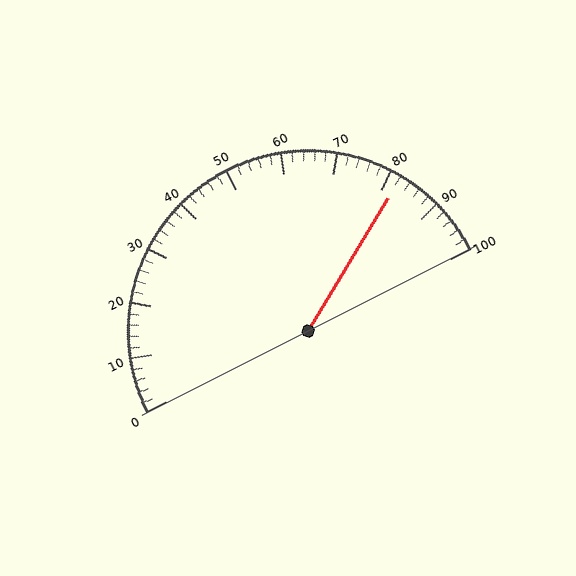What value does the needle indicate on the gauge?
The needle indicates approximately 82.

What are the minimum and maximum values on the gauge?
The gauge ranges from 0 to 100.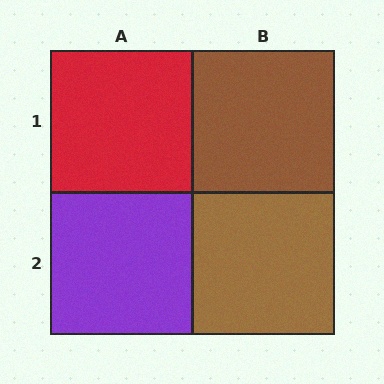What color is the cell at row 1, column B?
Brown.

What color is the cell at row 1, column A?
Red.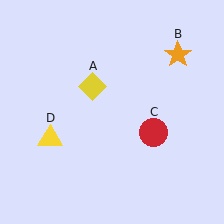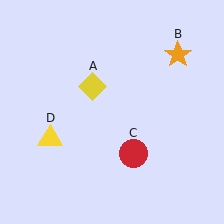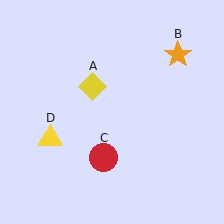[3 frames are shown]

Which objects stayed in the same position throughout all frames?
Yellow diamond (object A) and orange star (object B) and yellow triangle (object D) remained stationary.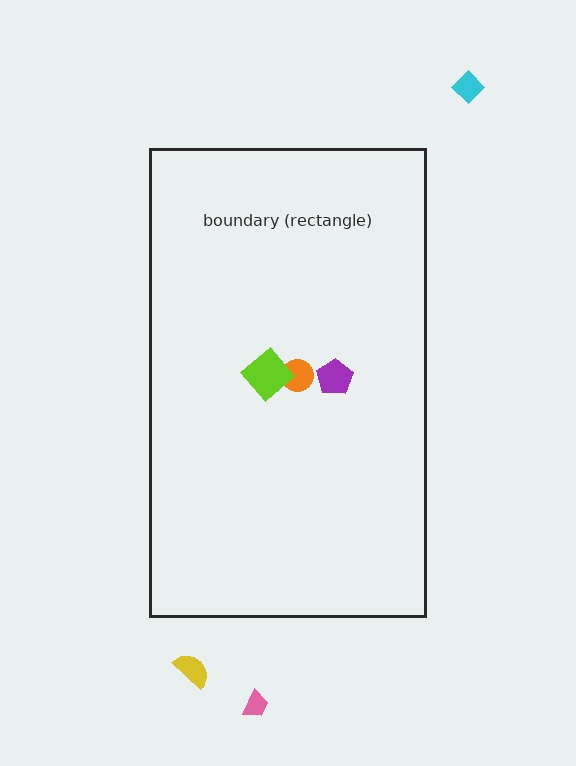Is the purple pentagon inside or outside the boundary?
Inside.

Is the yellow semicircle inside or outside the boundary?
Outside.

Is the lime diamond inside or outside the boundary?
Inside.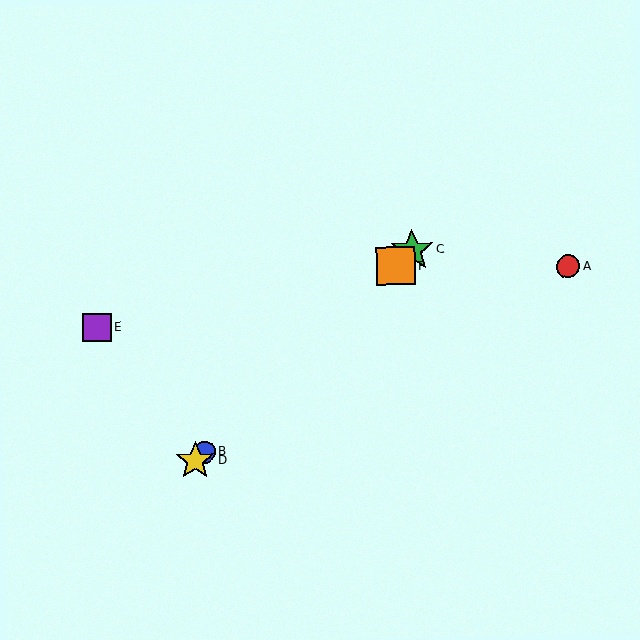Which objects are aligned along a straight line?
Objects B, C, D, F are aligned along a straight line.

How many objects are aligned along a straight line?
4 objects (B, C, D, F) are aligned along a straight line.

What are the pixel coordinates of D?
Object D is at (195, 461).